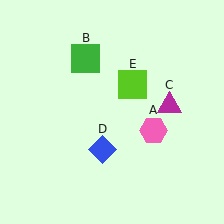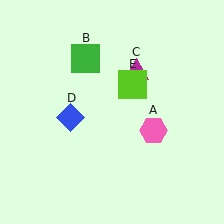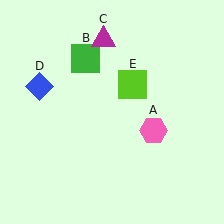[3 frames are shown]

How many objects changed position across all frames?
2 objects changed position: magenta triangle (object C), blue diamond (object D).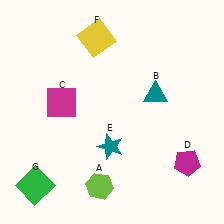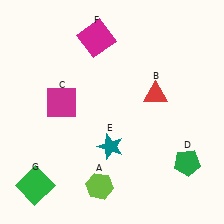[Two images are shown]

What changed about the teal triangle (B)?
In Image 1, B is teal. In Image 2, it changed to red.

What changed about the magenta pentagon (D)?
In Image 1, D is magenta. In Image 2, it changed to green.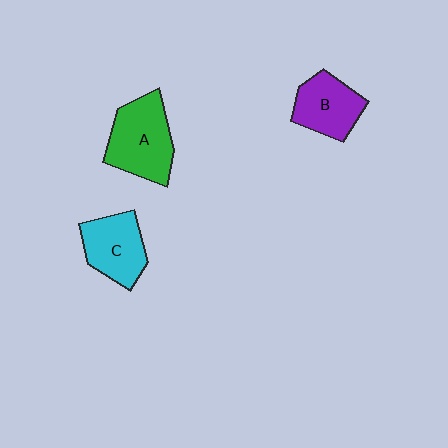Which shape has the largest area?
Shape A (green).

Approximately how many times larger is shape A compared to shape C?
Approximately 1.2 times.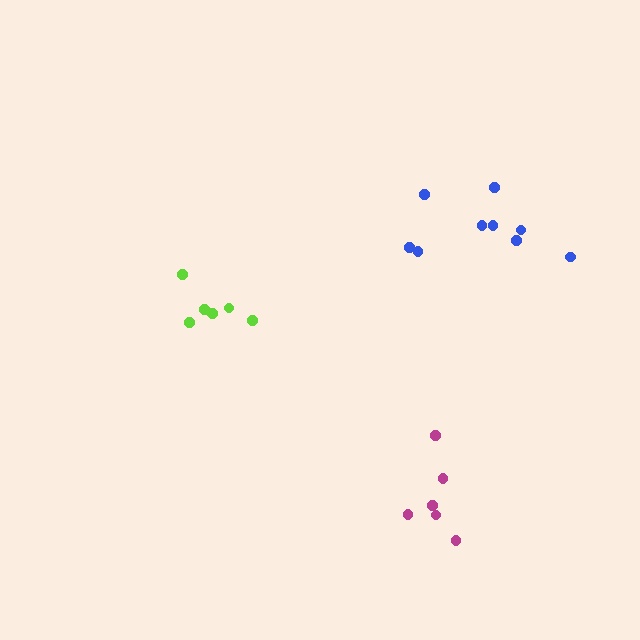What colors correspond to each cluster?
The clusters are colored: blue, lime, magenta.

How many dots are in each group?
Group 1: 9 dots, Group 2: 6 dots, Group 3: 6 dots (21 total).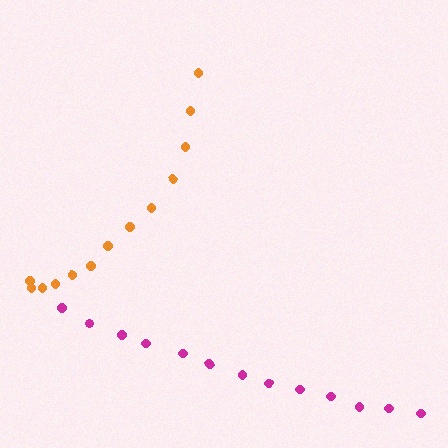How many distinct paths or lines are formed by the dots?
There are 2 distinct paths.